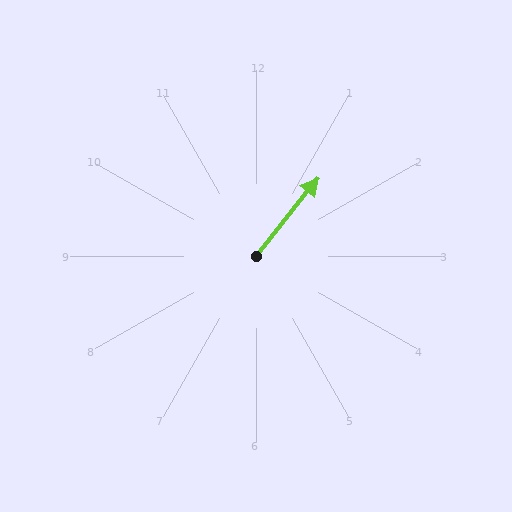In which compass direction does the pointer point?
Northeast.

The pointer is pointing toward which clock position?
Roughly 1 o'clock.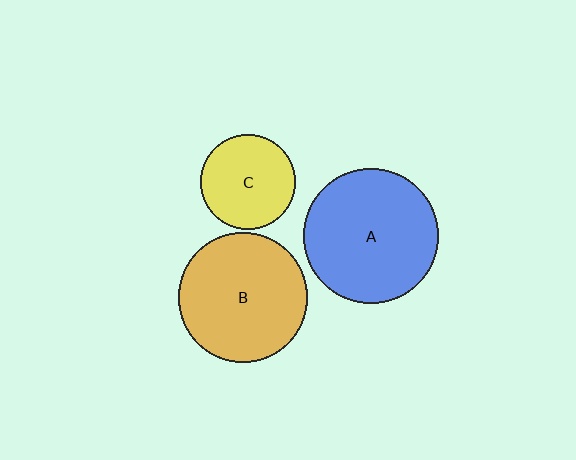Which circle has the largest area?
Circle A (blue).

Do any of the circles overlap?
No, none of the circles overlap.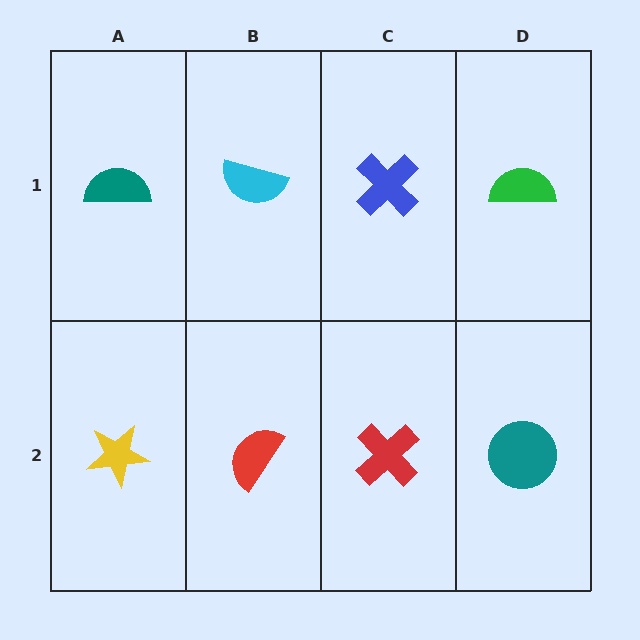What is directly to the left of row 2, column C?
A red semicircle.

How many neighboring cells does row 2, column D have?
2.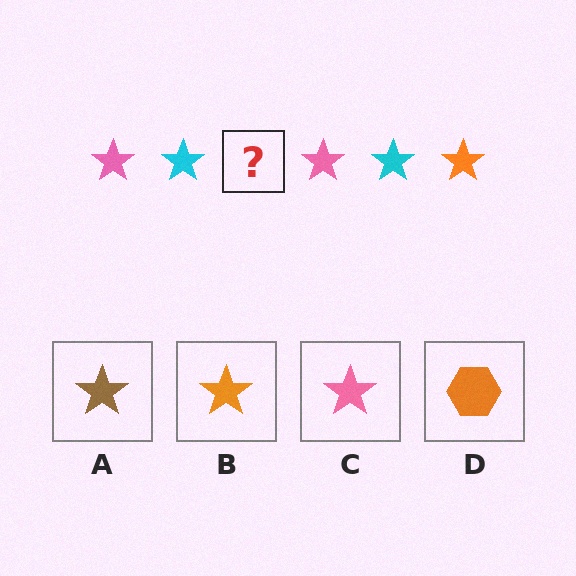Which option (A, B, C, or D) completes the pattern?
B.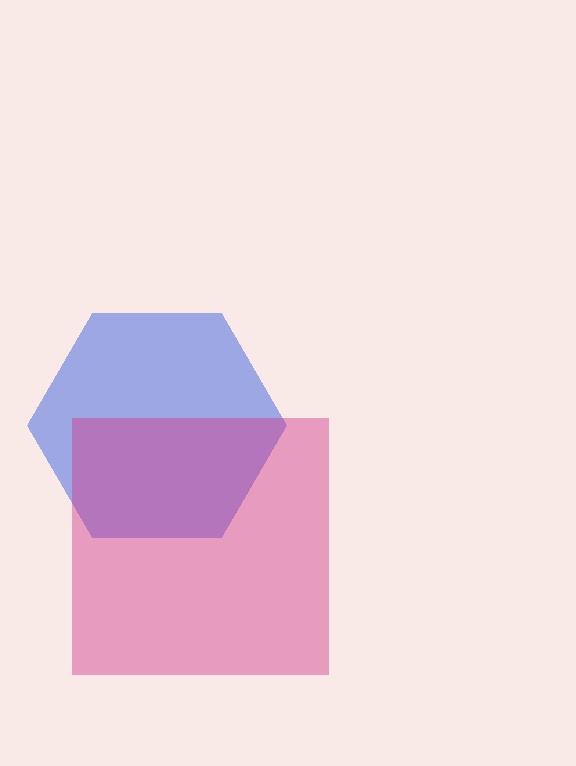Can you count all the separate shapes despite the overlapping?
Yes, there are 2 separate shapes.